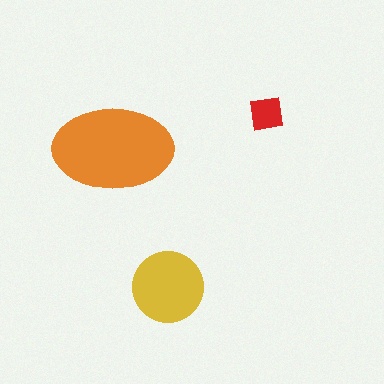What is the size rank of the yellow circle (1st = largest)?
2nd.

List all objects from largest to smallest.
The orange ellipse, the yellow circle, the red square.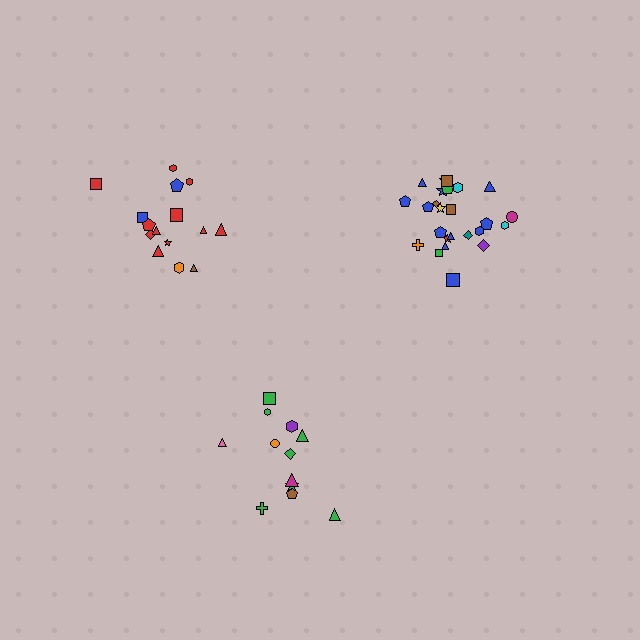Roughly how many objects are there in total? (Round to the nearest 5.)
Roughly 50 objects in total.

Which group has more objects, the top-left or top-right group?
The top-right group.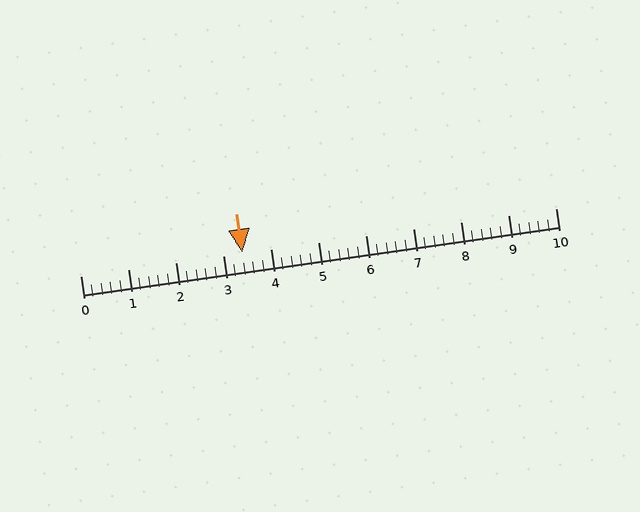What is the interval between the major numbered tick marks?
The major tick marks are spaced 1 units apart.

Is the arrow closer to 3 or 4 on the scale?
The arrow is closer to 3.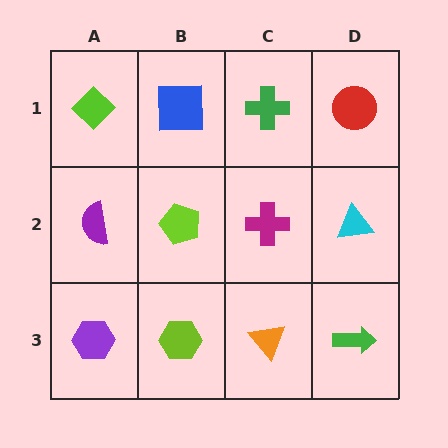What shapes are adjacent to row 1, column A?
A purple semicircle (row 2, column A), a blue square (row 1, column B).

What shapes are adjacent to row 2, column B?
A blue square (row 1, column B), a lime hexagon (row 3, column B), a purple semicircle (row 2, column A), a magenta cross (row 2, column C).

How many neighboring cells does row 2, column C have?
4.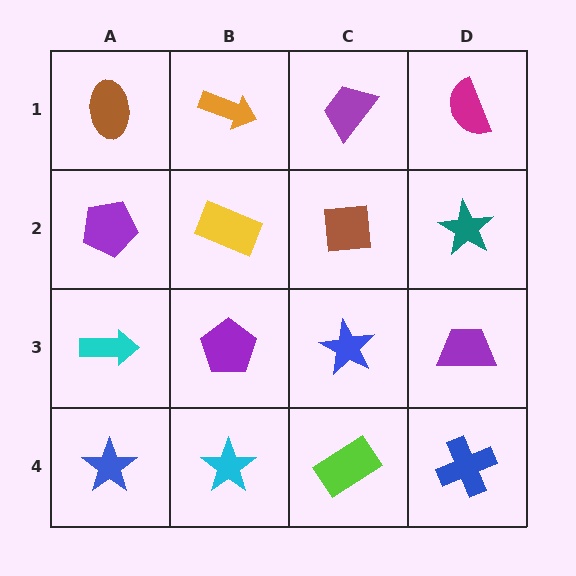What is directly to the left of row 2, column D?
A brown square.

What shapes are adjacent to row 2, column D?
A magenta semicircle (row 1, column D), a purple trapezoid (row 3, column D), a brown square (row 2, column C).